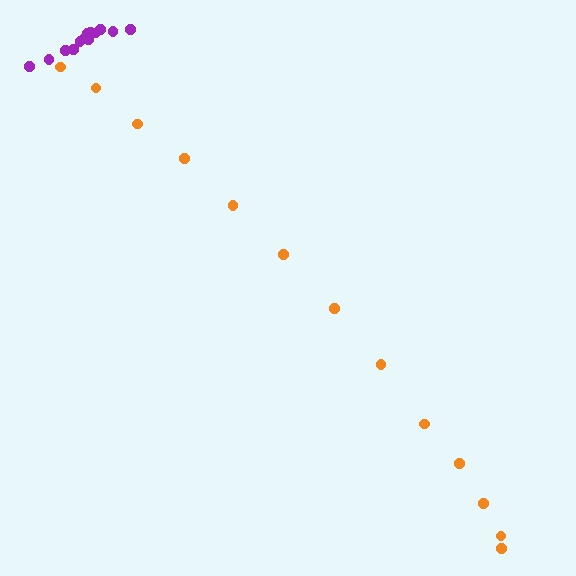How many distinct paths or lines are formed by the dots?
There are 2 distinct paths.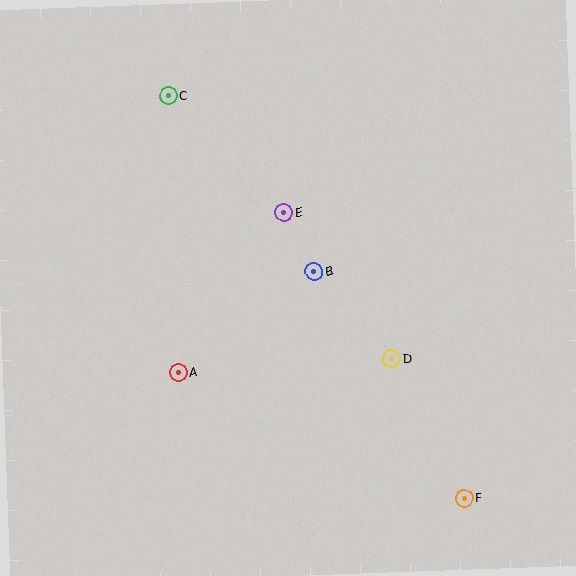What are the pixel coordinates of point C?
Point C is at (168, 96).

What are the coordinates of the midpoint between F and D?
The midpoint between F and D is at (428, 429).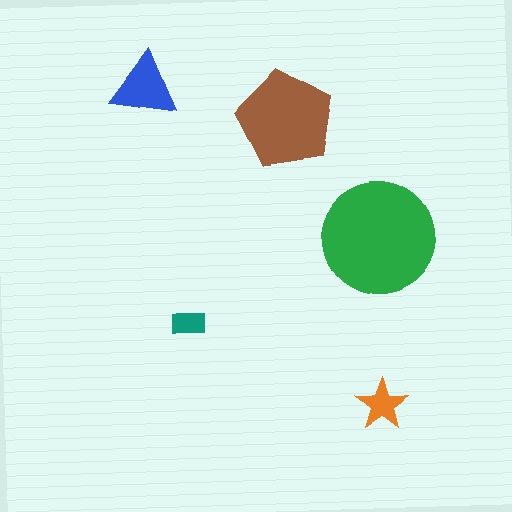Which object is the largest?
The green circle.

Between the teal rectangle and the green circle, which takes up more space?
The green circle.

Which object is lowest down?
The orange star is bottommost.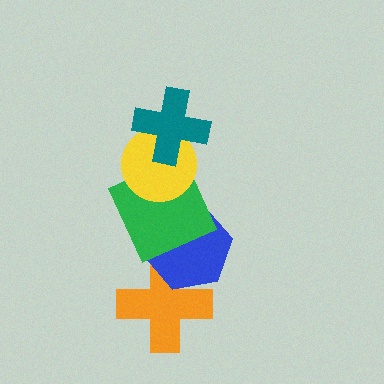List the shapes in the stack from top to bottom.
From top to bottom: the teal cross, the yellow circle, the green square, the blue hexagon, the orange cross.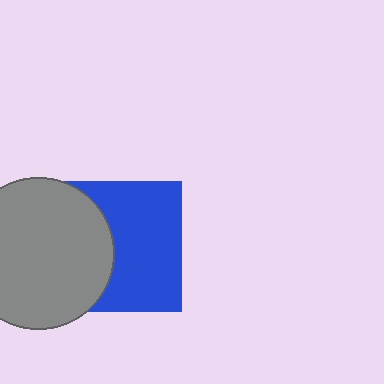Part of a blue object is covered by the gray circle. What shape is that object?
It is a square.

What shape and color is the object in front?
The object in front is a gray circle.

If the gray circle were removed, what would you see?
You would see the complete blue square.